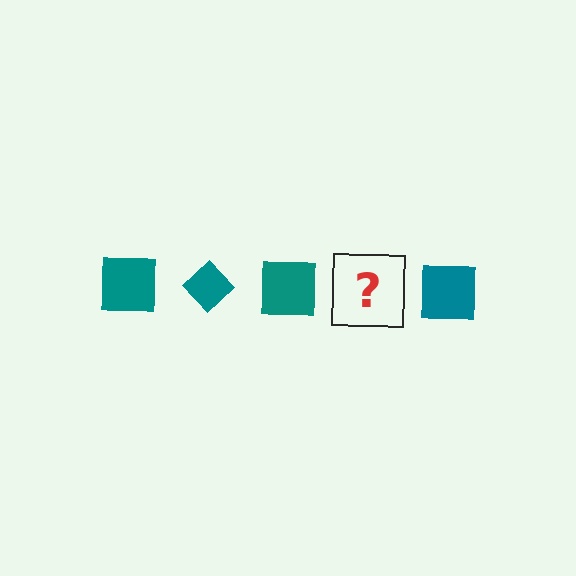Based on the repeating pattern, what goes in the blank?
The blank should be a teal diamond.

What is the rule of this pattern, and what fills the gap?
The rule is that the pattern cycles through square, diamond shapes in teal. The gap should be filled with a teal diamond.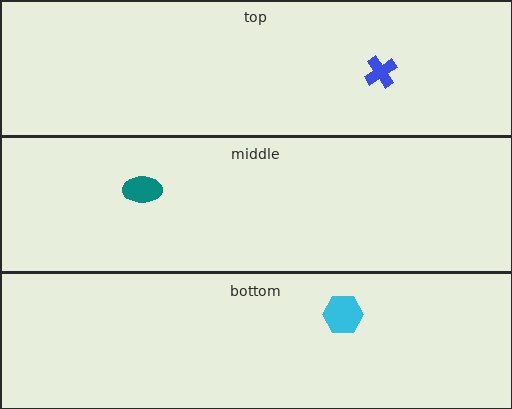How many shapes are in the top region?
1.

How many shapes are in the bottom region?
1.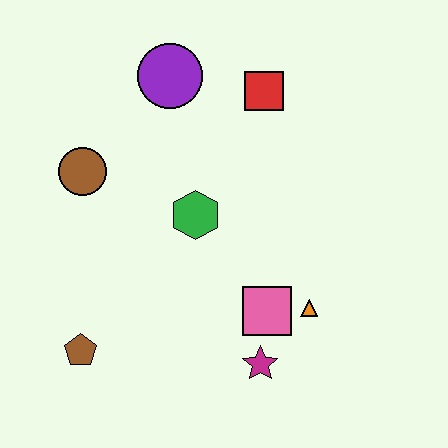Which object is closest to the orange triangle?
The pink square is closest to the orange triangle.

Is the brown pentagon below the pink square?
Yes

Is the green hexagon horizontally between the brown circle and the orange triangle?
Yes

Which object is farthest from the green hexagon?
The brown pentagon is farthest from the green hexagon.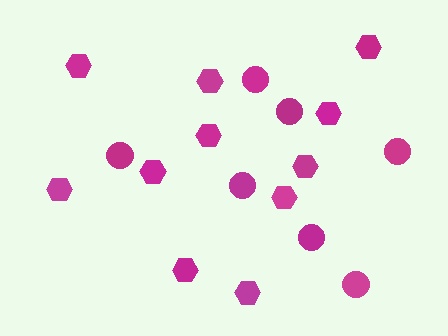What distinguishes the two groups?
There are 2 groups: one group of circles (7) and one group of hexagons (11).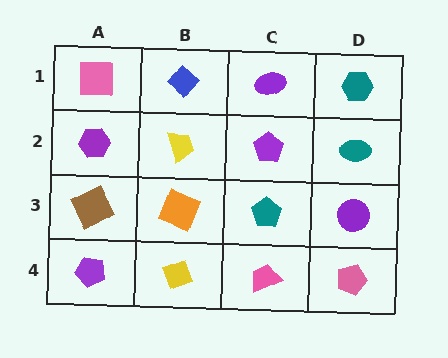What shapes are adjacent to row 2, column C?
A purple ellipse (row 1, column C), a teal pentagon (row 3, column C), a yellow trapezoid (row 2, column B), a teal ellipse (row 2, column D).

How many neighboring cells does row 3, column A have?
3.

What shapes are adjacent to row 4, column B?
An orange square (row 3, column B), a purple pentagon (row 4, column A), a pink trapezoid (row 4, column C).